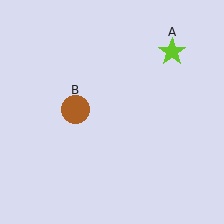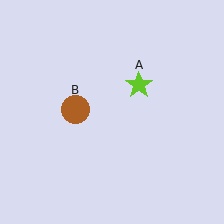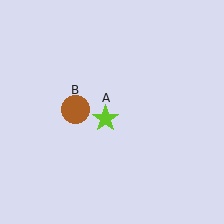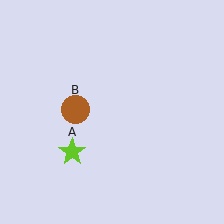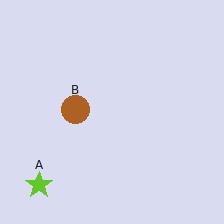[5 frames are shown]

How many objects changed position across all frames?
1 object changed position: lime star (object A).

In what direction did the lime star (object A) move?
The lime star (object A) moved down and to the left.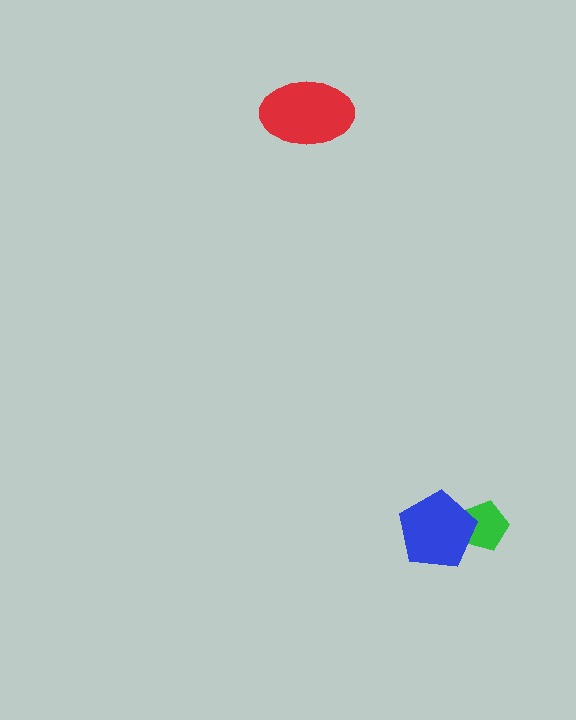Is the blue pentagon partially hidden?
No, no other shape covers it.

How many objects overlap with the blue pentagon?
1 object overlaps with the blue pentagon.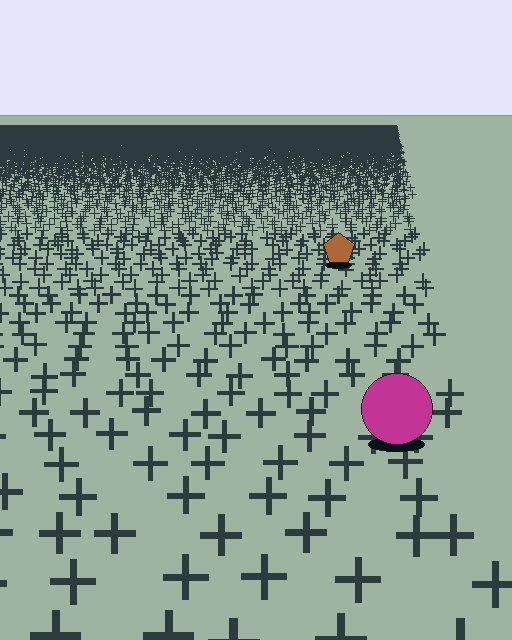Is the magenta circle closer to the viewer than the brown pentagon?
Yes. The magenta circle is closer — you can tell from the texture gradient: the ground texture is coarser near it.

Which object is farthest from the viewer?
The brown pentagon is farthest from the viewer. It appears smaller and the ground texture around it is denser.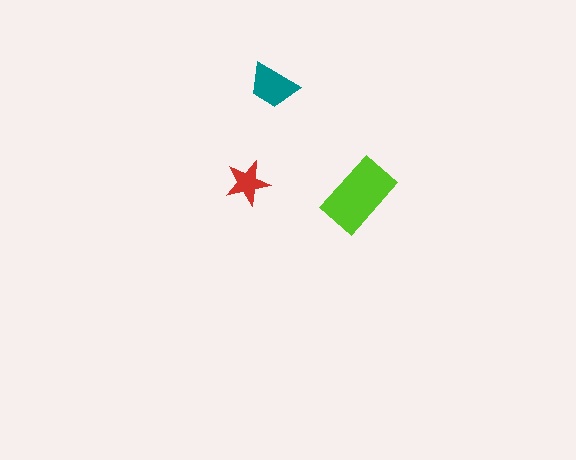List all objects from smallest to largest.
The red star, the teal trapezoid, the lime rectangle.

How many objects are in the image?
There are 3 objects in the image.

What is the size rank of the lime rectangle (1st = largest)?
1st.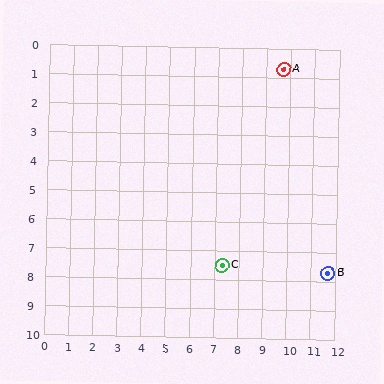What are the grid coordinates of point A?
Point A is at approximately (9.7, 0.7).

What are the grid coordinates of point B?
Point B is at approximately (11.7, 7.7).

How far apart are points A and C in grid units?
Points A and C are about 7.2 grid units apart.